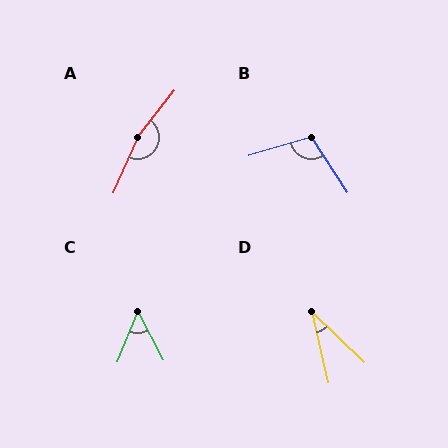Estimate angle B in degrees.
Approximately 107 degrees.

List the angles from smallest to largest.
D (32°), C (49°), B (107°), A (166°).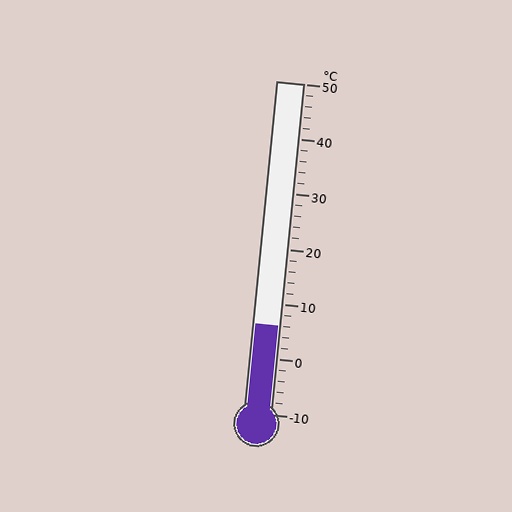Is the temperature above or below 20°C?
The temperature is below 20°C.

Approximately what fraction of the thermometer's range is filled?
The thermometer is filled to approximately 25% of its range.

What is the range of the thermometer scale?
The thermometer scale ranges from -10°C to 50°C.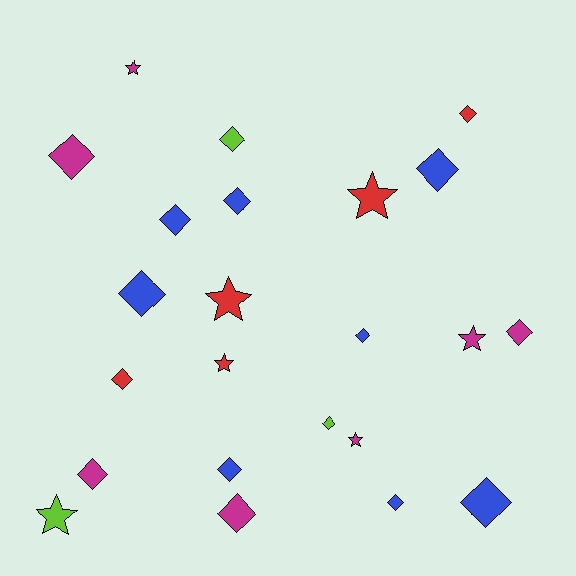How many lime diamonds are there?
There are 2 lime diamonds.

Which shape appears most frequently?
Diamond, with 16 objects.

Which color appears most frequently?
Blue, with 8 objects.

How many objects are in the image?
There are 23 objects.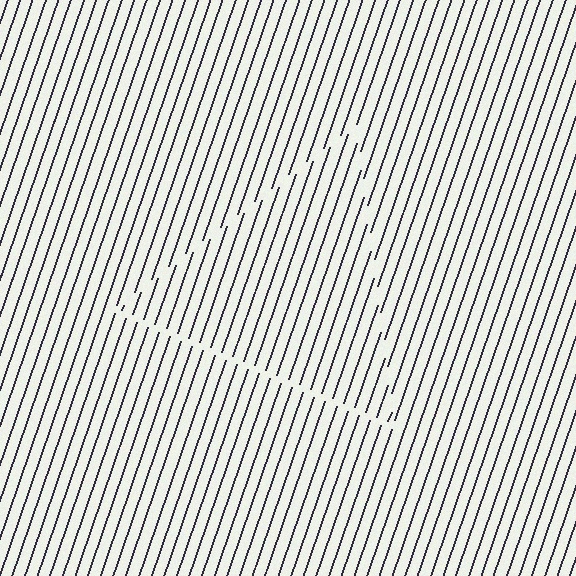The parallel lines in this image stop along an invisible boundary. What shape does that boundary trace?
An illusory triangle. The interior of the shape contains the same grating, shifted by half a period — the contour is defined by the phase discontinuity where line-ends from the inner and outer gratings abut.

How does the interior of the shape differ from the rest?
The interior of the shape contains the same grating, shifted by half a period — the contour is defined by the phase discontinuity where line-ends from the inner and outer gratings abut.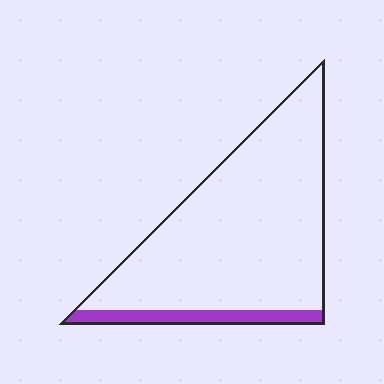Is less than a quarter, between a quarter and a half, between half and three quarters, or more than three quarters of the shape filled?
Less than a quarter.